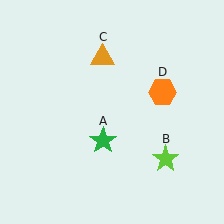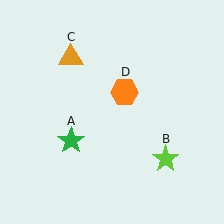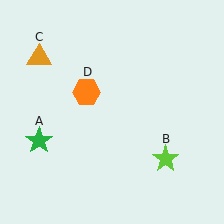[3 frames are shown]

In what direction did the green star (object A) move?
The green star (object A) moved left.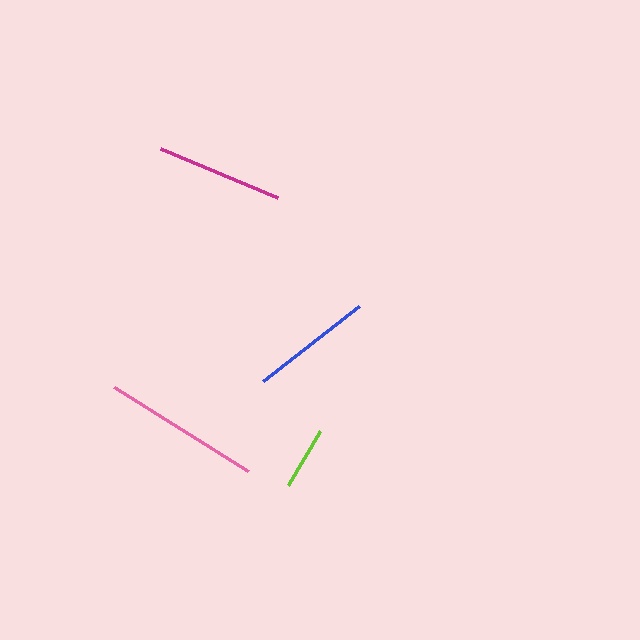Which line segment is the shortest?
The lime line is the shortest at approximately 63 pixels.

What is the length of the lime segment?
The lime segment is approximately 63 pixels long.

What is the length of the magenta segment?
The magenta segment is approximately 127 pixels long.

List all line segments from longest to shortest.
From longest to shortest: pink, magenta, blue, lime.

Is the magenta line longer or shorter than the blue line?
The magenta line is longer than the blue line.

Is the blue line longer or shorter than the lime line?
The blue line is longer than the lime line.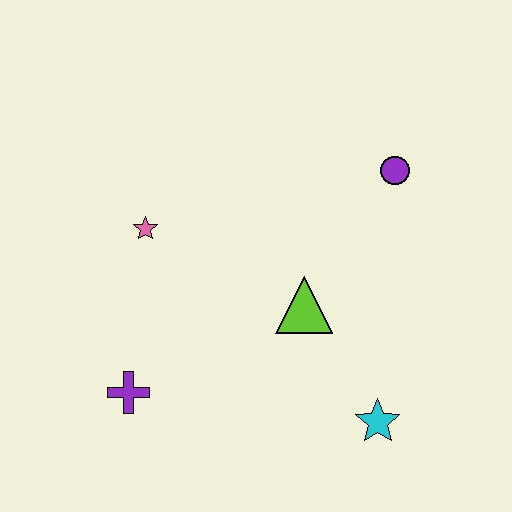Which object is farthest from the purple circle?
The purple cross is farthest from the purple circle.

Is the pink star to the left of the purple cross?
No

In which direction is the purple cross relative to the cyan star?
The purple cross is to the left of the cyan star.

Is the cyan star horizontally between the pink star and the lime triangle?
No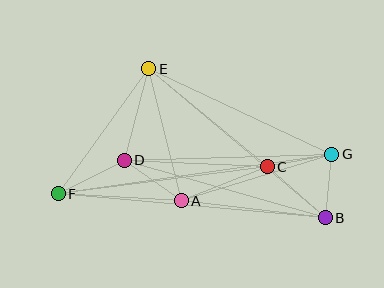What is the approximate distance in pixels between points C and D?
The distance between C and D is approximately 143 pixels.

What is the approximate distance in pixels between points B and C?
The distance between B and C is approximately 77 pixels.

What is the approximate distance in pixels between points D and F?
The distance between D and F is approximately 74 pixels.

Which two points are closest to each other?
Points B and G are closest to each other.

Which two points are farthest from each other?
Points F and G are farthest from each other.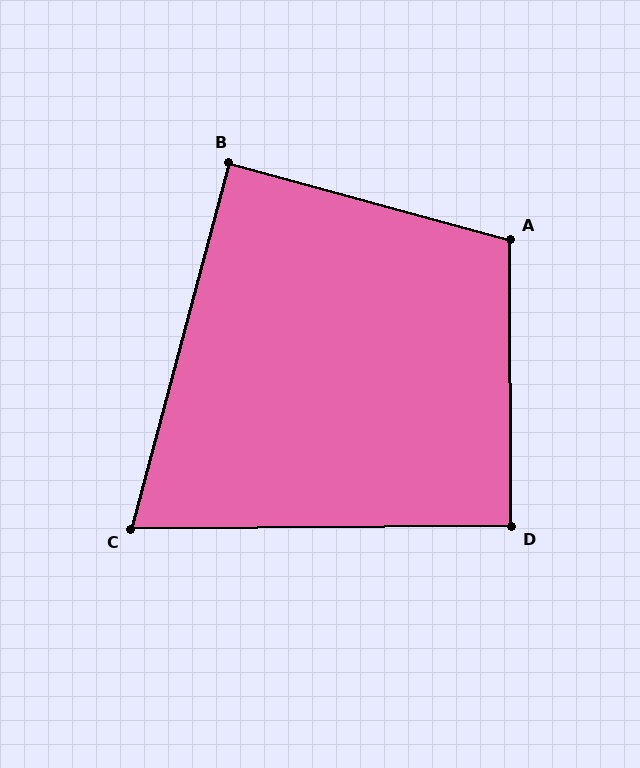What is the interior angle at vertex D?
Approximately 90 degrees (approximately right).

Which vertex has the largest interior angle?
A, at approximately 105 degrees.